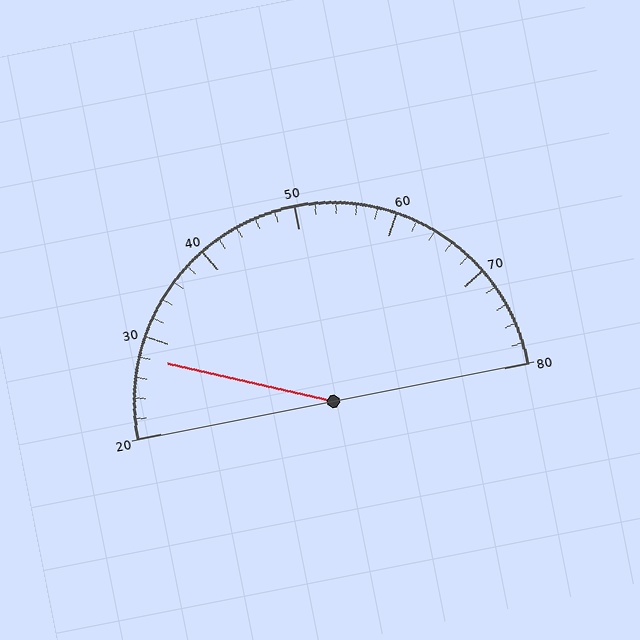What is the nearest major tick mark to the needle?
The nearest major tick mark is 30.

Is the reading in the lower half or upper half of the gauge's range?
The reading is in the lower half of the range (20 to 80).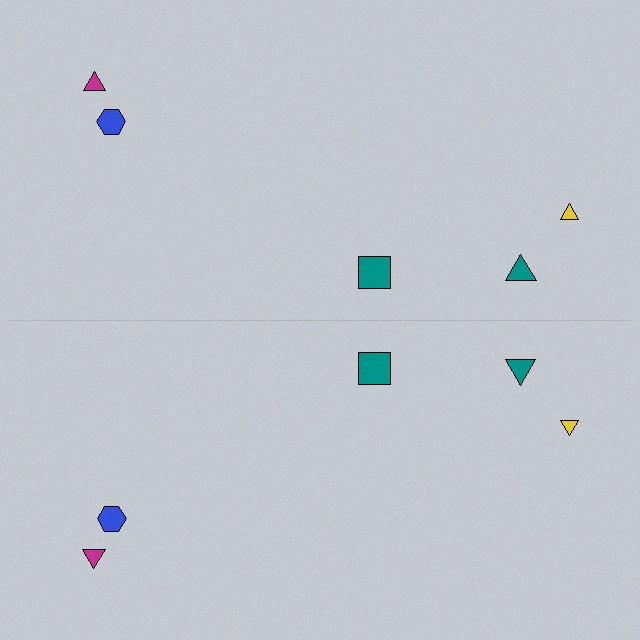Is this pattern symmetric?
Yes, this pattern has bilateral (reflection) symmetry.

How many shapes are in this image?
There are 10 shapes in this image.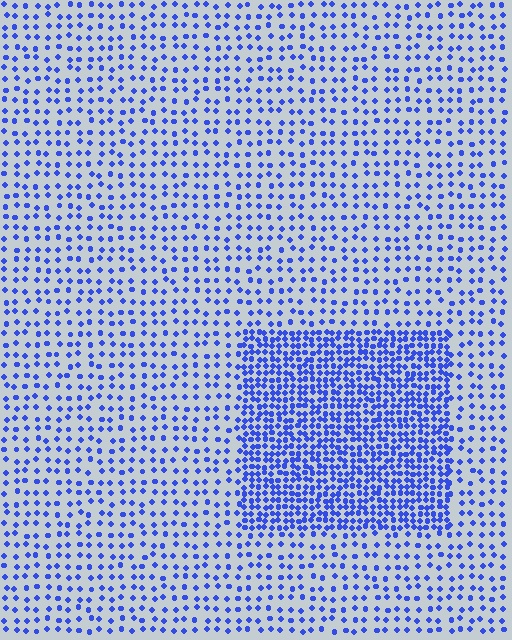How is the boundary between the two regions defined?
The boundary is defined by a change in element density (approximately 2.5x ratio). All elements are the same color, size, and shape.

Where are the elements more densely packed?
The elements are more densely packed inside the rectangle boundary.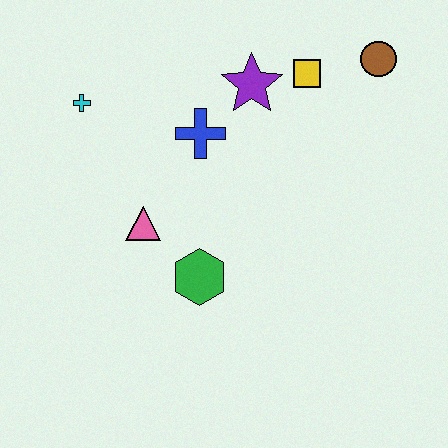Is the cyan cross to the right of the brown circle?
No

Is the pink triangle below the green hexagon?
No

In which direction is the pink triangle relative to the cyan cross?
The pink triangle is below the cyan cross.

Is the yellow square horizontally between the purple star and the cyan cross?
No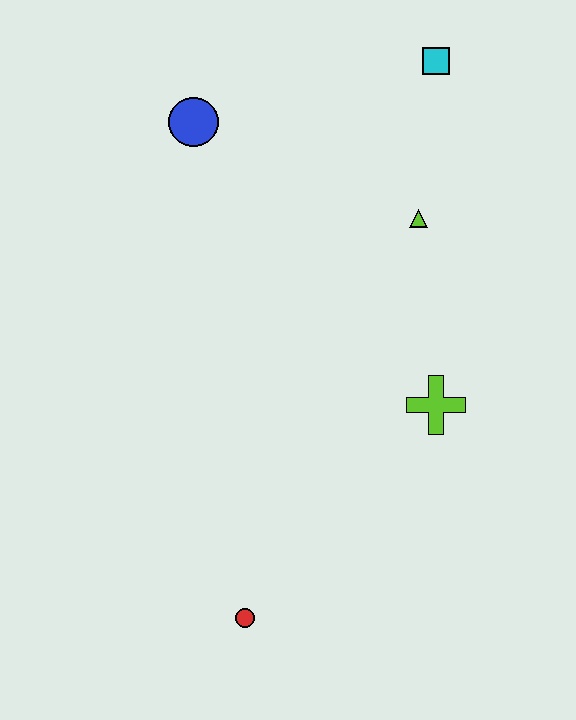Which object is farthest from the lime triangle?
The red circle is farthest from the lime triangle.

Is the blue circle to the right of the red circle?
No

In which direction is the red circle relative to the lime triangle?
The red circle is below the lime triangle.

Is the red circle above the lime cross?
No